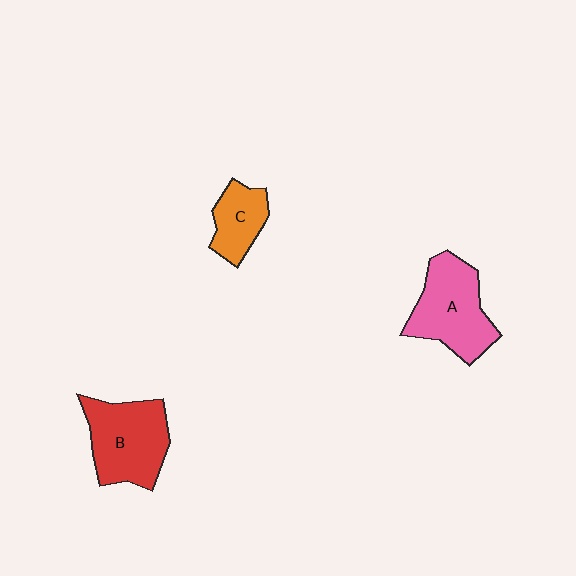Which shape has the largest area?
Shape A (pink).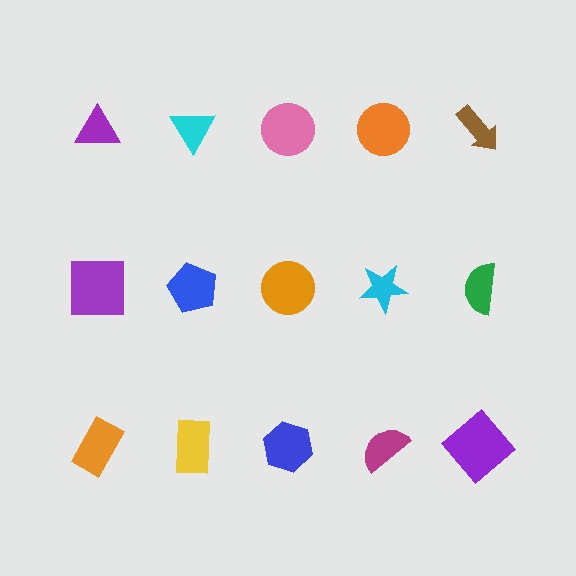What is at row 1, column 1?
A purple triangle.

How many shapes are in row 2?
5 shapes.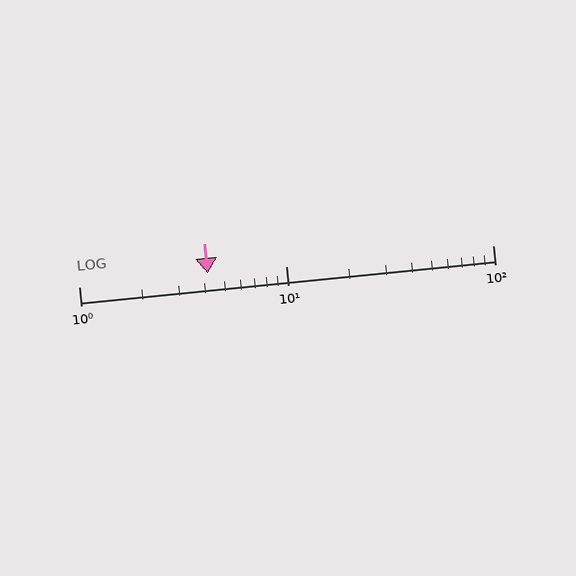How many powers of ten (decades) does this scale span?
The scale spans 2 decades, from 1 to 100.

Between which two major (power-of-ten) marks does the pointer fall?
The pointer is between 1 and 10.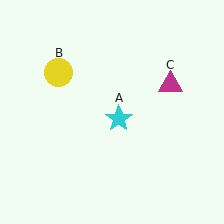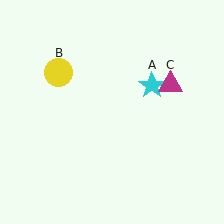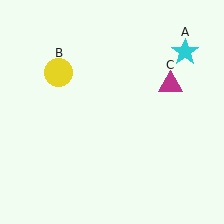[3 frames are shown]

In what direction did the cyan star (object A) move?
The cyan star (object A) moved up and to the right.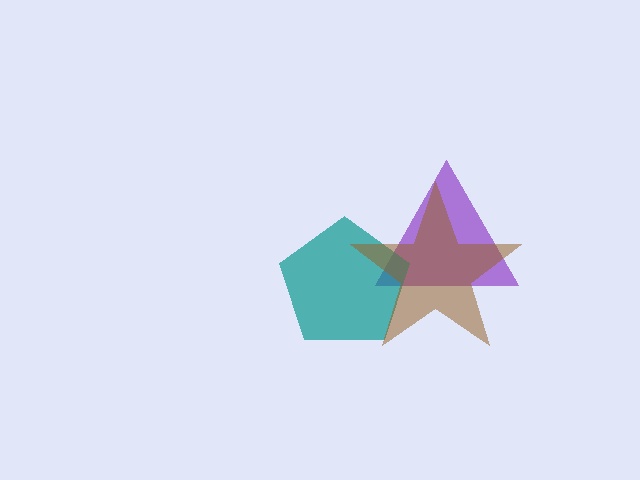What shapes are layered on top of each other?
The layered shapes are: a purple triangle, a teal pentagon, a brown star.